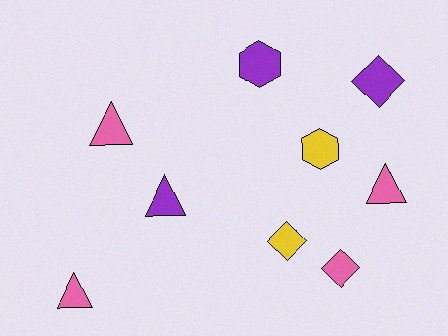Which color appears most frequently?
Pink, with 4 objects.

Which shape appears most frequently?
Triangle, with 4 objects.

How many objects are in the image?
There are 9 objects.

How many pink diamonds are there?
There is 1 pink diamond.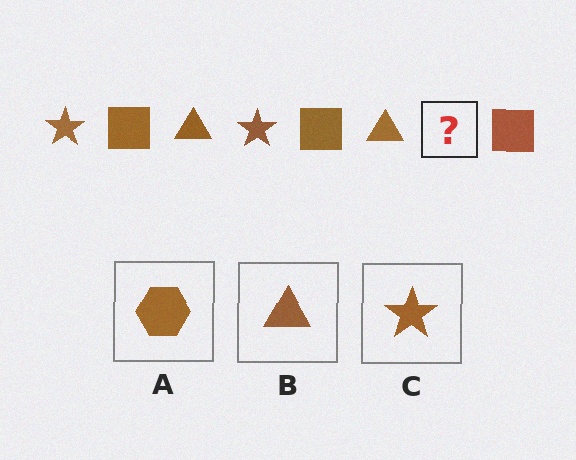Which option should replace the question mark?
Option C.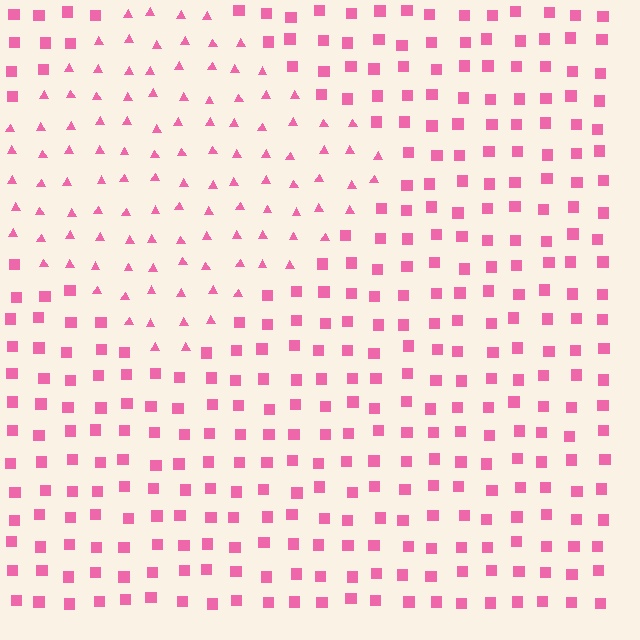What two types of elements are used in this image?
The image uses triangles inside the diamond region and squares outside it.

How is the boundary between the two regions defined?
The boundary is defined by a change in element shape: triangles inside vs. squares outside. All elements share the same color and spacing.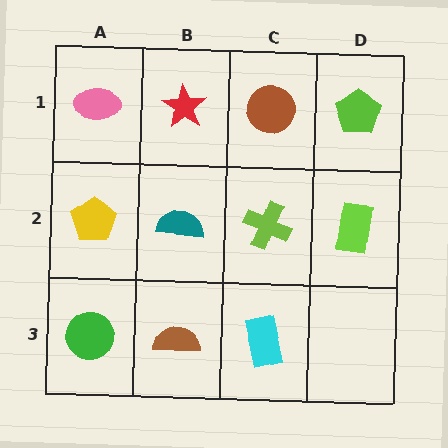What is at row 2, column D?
A lime rectangle.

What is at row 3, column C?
A cyan rectangle.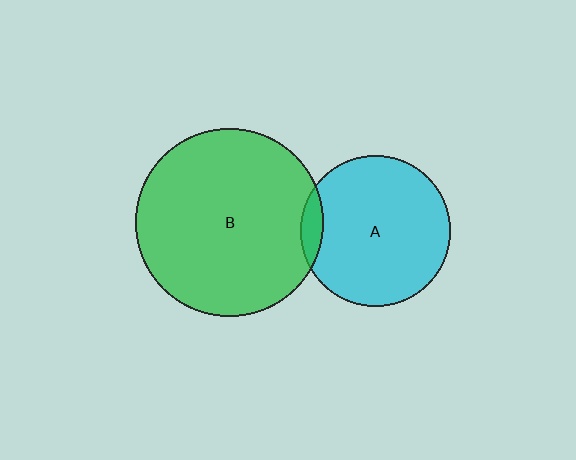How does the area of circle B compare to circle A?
Approximately 1.5 times.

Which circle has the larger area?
Circle B (green).